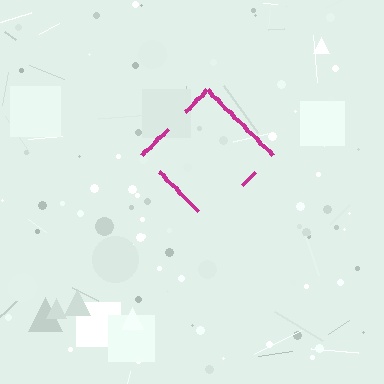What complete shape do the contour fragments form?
The contour fragments form a diamond.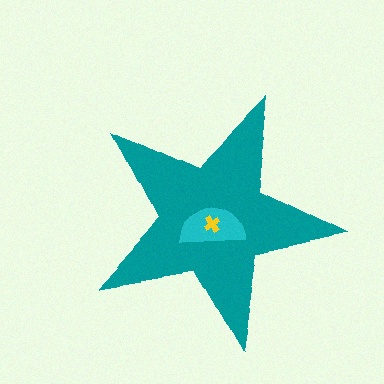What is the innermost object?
The yellow cross.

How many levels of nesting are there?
3.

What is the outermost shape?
The teal star.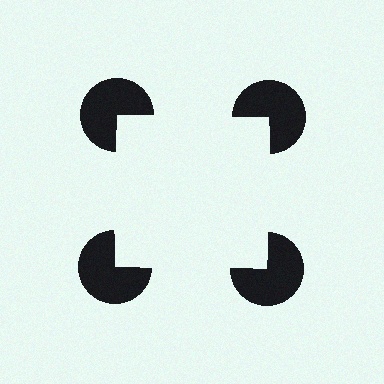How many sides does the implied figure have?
4 sides.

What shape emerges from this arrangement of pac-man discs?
An illusory square — its edges are inferred from the aligned wedge cuts in the pac-man discs, not physically drawn.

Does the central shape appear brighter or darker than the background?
It typically appears slightly brighter than the background, even though no actual brightness change is drawn.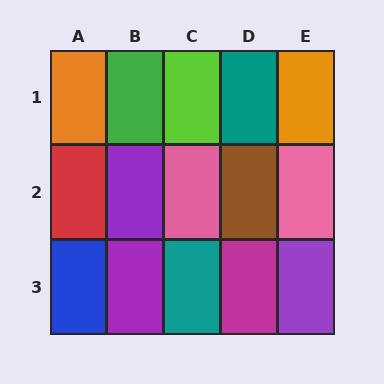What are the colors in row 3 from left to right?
Blue, purple, teal, magenta, purple.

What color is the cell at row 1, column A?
Orange.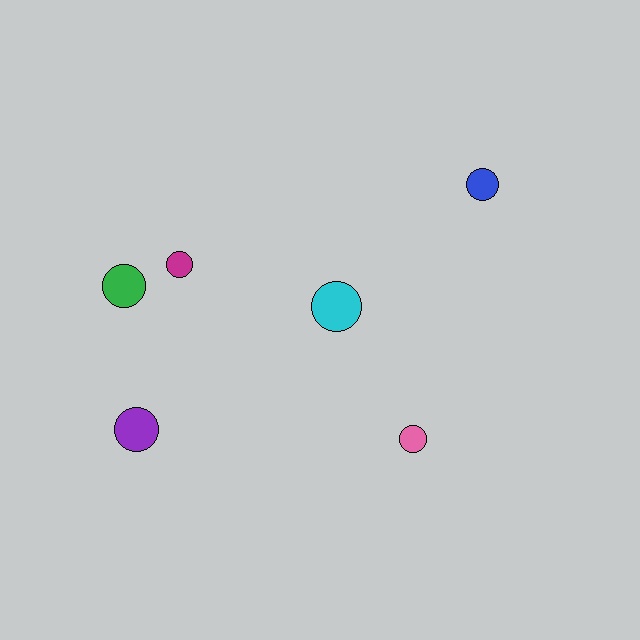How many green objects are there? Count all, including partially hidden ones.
There is 1 green object.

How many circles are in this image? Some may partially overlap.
There are 6 circles.